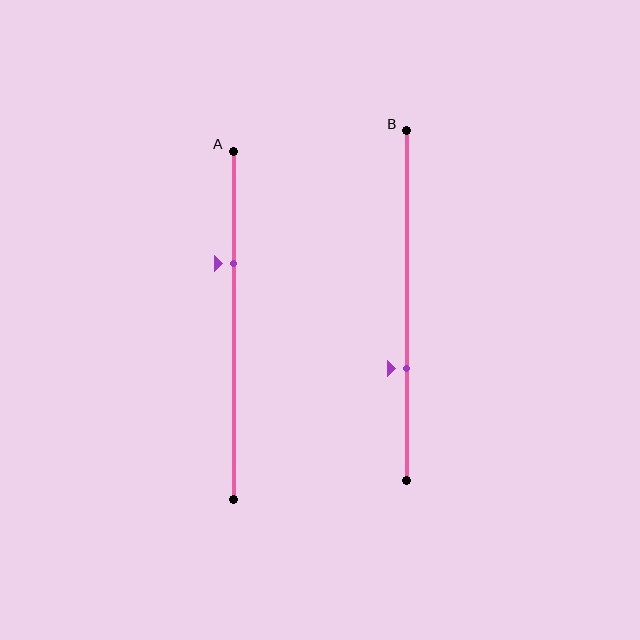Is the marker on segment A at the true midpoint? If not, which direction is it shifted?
No, the marker on segment A is shifted upward by about 18% of the segment length.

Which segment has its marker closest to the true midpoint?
Segment A has its marker closest to the true midpoint.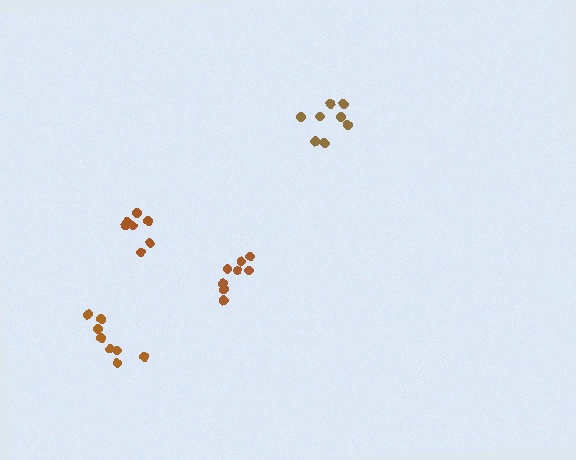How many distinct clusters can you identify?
There are 4 distinct clusters.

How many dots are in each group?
Group 1: 8 dots, Group 2: 7 dots, Group 3: 8 dots, Group 4: 8 dots (31 total).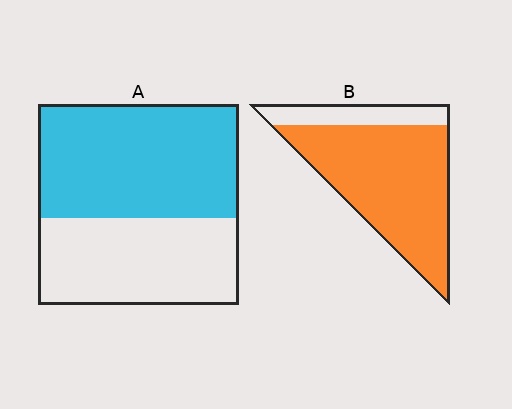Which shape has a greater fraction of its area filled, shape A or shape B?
Shape B.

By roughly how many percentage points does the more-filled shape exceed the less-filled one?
By roughly 25 percentage points (B over A).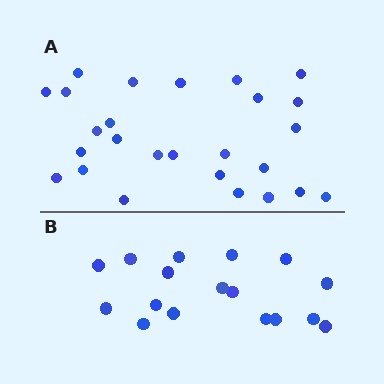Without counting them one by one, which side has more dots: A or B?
Region A (the top region) has more dots.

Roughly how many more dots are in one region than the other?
Region A has roughly 8 or so more dots than region B.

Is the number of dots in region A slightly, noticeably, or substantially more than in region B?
Region A has substantially more. The ratio is roughly 1.5 to 1.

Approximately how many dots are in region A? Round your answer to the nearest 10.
About 30 dots. (The exact count is 26, which rounds to 30.)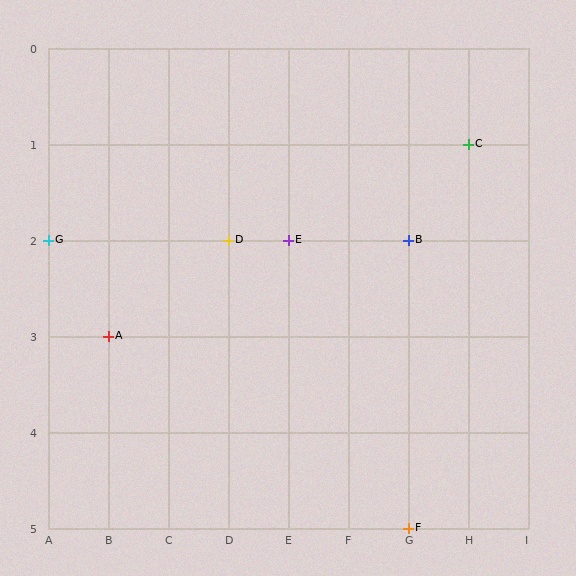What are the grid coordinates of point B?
Point B is at grid coordinates (G, 2).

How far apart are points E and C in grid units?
Points E and C are 3 columns and 1 row apart (about 3.2 grid units diagonally).